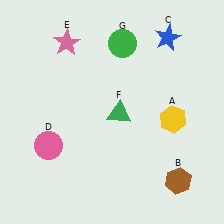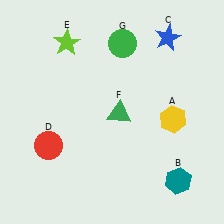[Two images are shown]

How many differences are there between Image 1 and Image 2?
There are 3 differences between the two images.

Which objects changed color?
B changed from brown to teal. D changed from pink to red. E changed from pink to lime.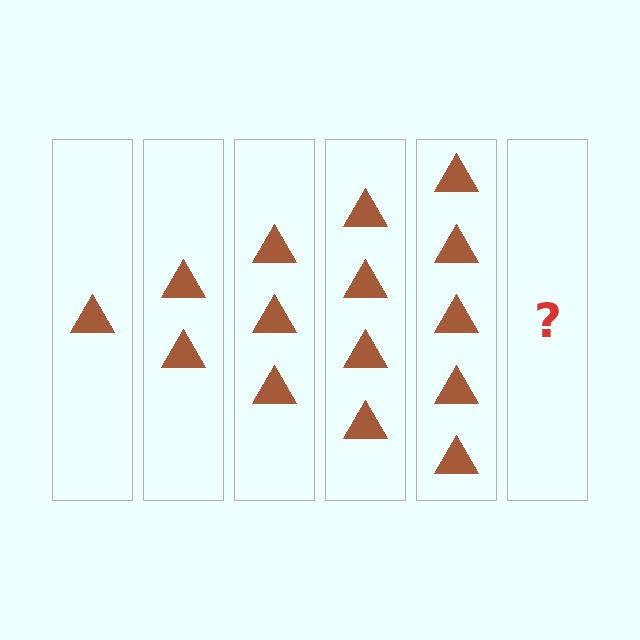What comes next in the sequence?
The next element should be 6 triangles.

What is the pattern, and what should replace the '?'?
The pattern is that each step adds one more triangle. The '?' should be 6 triangles.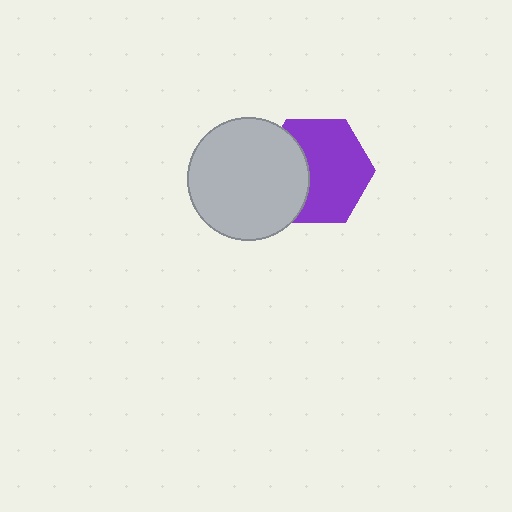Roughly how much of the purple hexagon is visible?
Most of it is visible (roughly 66%).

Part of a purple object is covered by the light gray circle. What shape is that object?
It is a hexagon.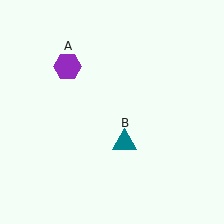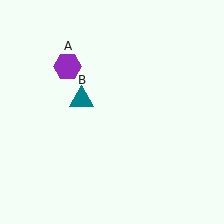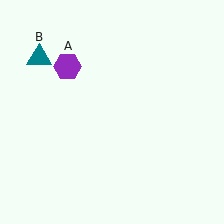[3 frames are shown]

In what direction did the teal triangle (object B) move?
The teal triangle (object B) moved up and to the left.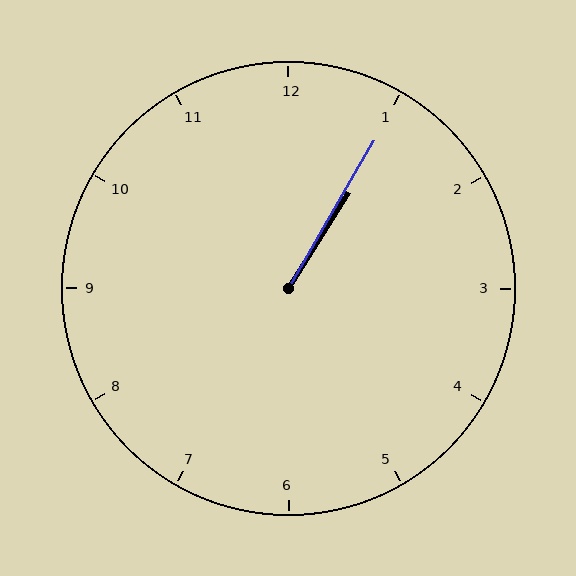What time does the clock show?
1:05.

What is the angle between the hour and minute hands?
Approximately 2 degrees.